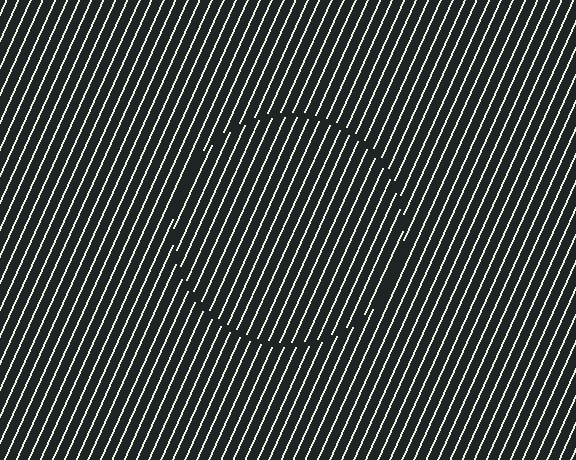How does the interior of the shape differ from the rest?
The interior of the shape contains the same grating, shifted by half a period — the contour is defined by the phase discontinuity where line-ends from the inner and outer gratings abut.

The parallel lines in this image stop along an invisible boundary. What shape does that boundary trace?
An illusory circle. The interior of the shape contains the same grating, shifted by half a period — the contour is defined by the phase discontinuity where line-ends from the inner and outer gratings abut.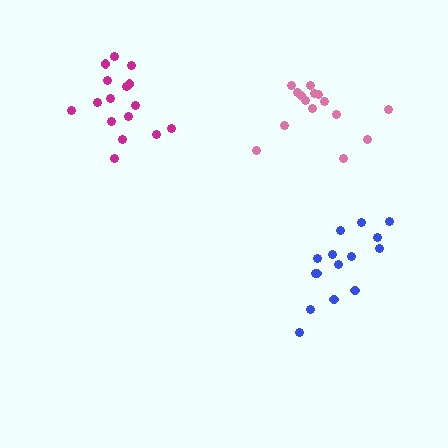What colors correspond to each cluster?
The clusters are colored: magenta, blue, pink.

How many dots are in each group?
Group 1: 16 dots, Group 2: 15 dots, Group 3: 15 dots (46 total).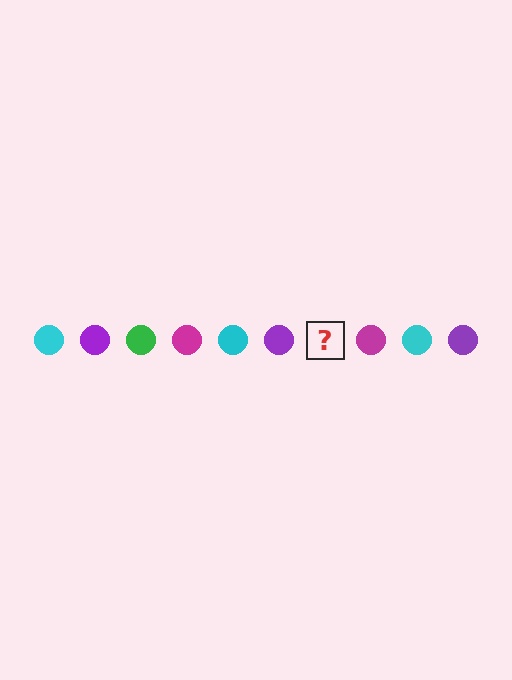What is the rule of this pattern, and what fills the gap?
The rule is that the pattern cycles through cyan, purple, green, magenta circles. The gap should be filled with a green circle.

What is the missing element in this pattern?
The missing element is a green circle.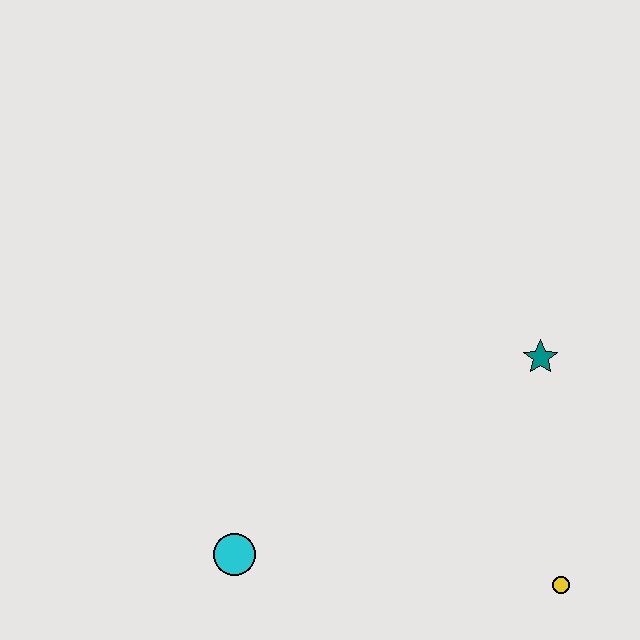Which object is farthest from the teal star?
The cyan circle is farthest from the teal star.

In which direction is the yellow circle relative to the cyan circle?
The yellow circle is to the right of the cyan circle.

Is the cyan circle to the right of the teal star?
No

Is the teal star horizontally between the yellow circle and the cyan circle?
Yes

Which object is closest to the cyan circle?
The yellow circle is closest to the cyan circle.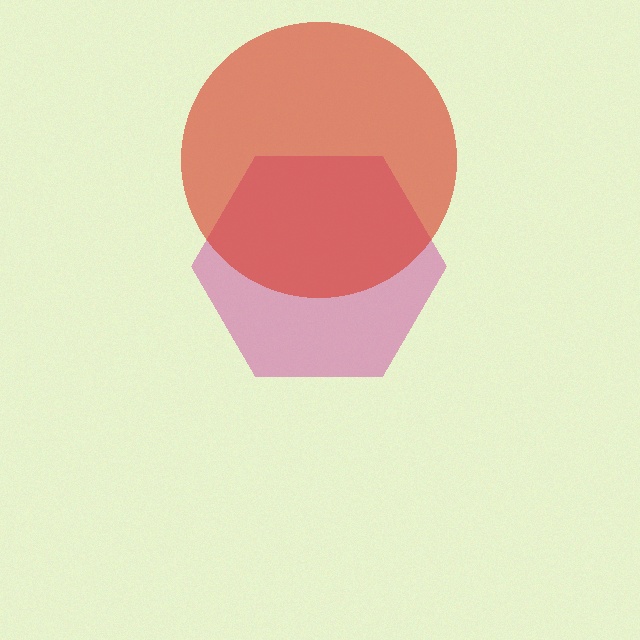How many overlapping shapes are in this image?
There are 2 overlapping shapes in the image.